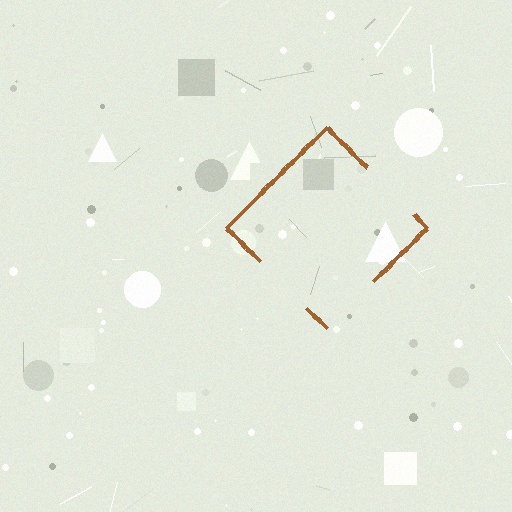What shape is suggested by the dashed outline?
The dashed outline suggests a diamond.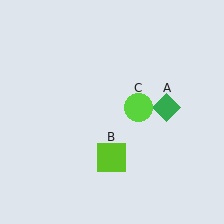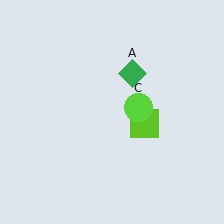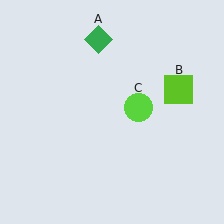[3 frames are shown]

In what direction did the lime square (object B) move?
The lime square (object B) moved up and to the right.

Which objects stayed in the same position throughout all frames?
Lime circle (object C) remained stationary.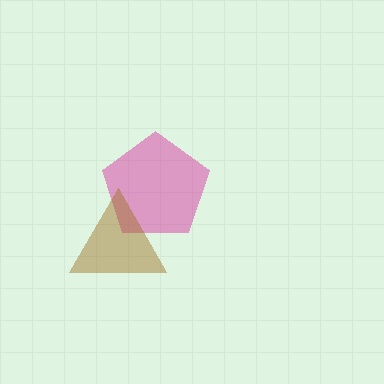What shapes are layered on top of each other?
The layered shapes are: a magenta pentagon, a brown triangle.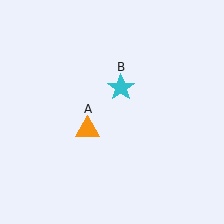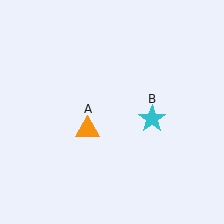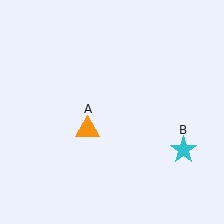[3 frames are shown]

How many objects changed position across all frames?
1 object changed position: cyan star (object B).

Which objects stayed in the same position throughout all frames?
Orange triangle (object A) remained stationary.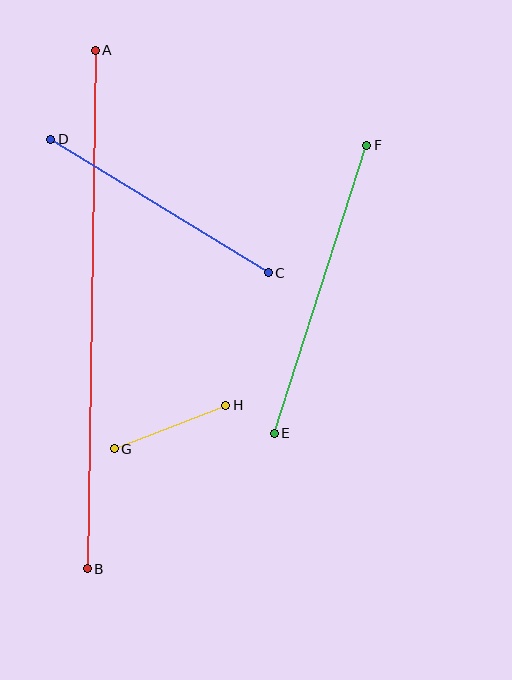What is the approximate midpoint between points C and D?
The midpoint is at approximately (159, 206) pixels.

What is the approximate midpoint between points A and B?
The midpoint is at approximately (91, 309) pixels.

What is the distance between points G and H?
The distance is approximately 120 pixels.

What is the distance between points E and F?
The distance is approximately 303 pixels.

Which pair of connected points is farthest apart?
Points A and B are farthest apart.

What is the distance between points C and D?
The distance is approximately 255 pixels.